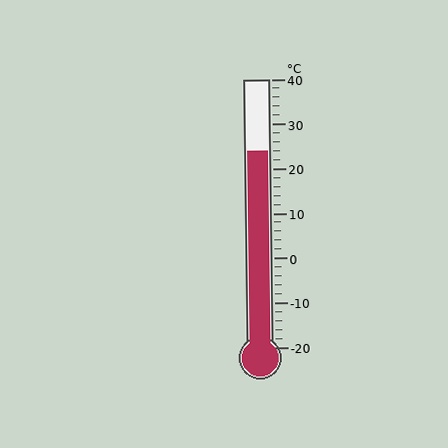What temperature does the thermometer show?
The thermometer shows approximately 24°C.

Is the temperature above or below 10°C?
The temperature is above 10°C.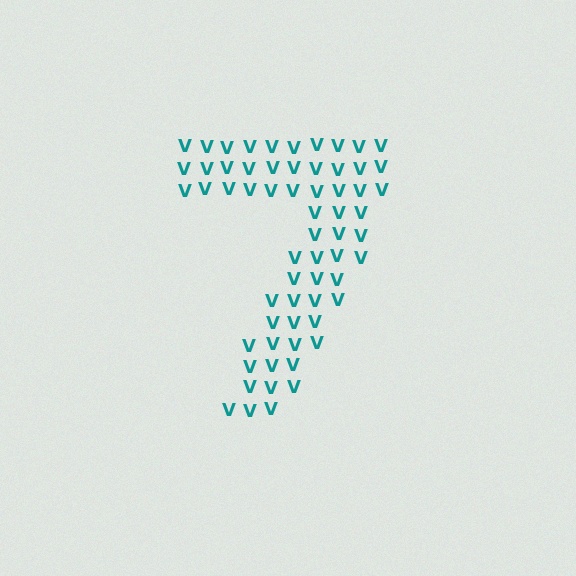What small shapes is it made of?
It is made of small letter V's.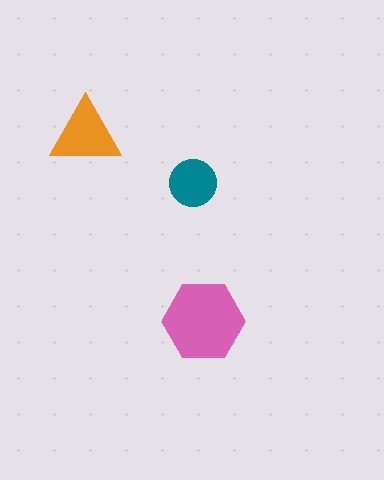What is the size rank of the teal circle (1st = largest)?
3rd.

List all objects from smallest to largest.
The teal circle, the orange triangle, the pink hexagon.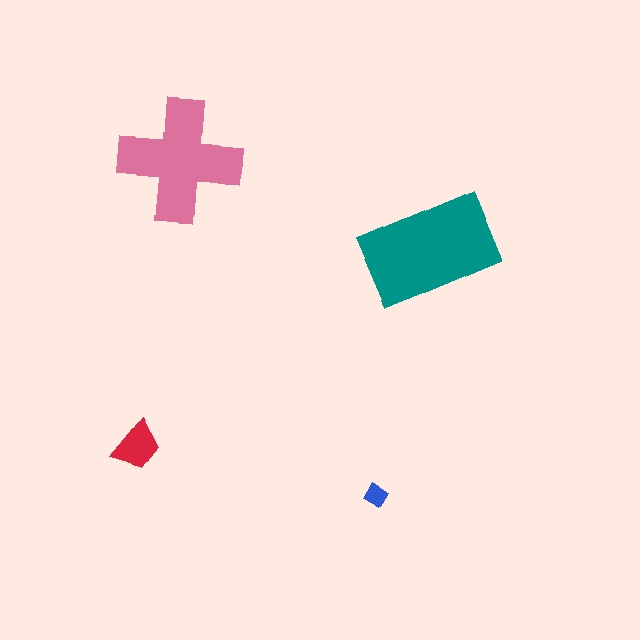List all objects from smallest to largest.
The blue diamond, the red trapezoid, the pink cross, the teal rectangle.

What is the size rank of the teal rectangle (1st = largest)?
1st.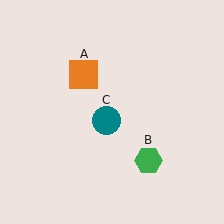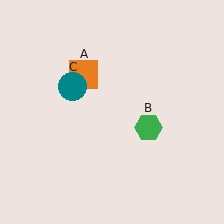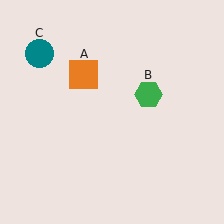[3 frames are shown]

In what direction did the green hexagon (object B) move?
The green hexagon (object B) moved up.